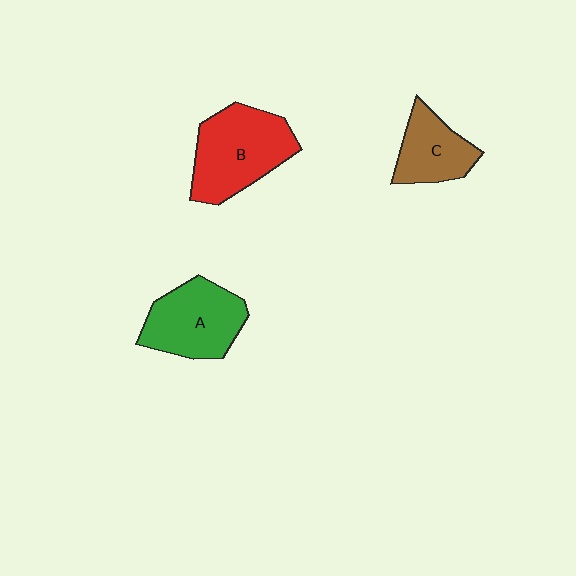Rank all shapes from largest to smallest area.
From largest to smallest: B (red), A (green), C (brown).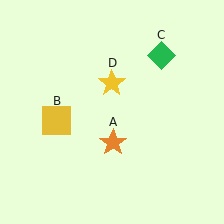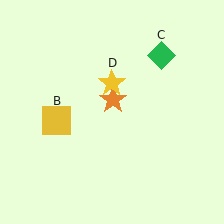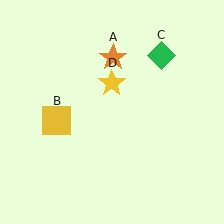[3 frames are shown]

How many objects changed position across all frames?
1 object changed position: orange star (object A).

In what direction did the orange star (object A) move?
The orange star (object A) moved up.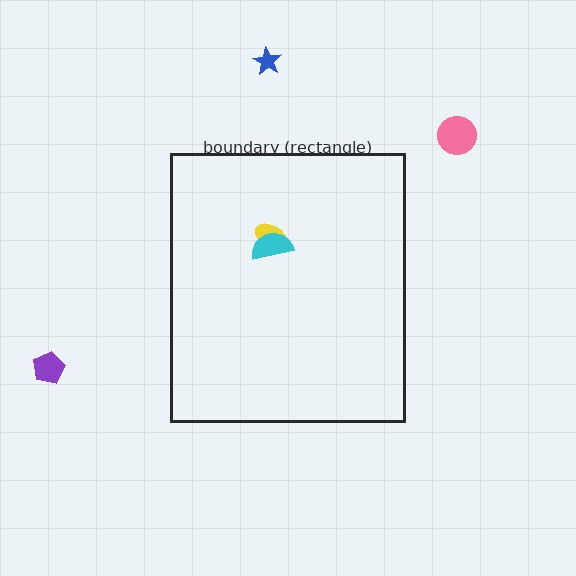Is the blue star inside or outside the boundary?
Outside.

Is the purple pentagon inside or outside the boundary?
Outside.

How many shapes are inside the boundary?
2 inside, 3 outside.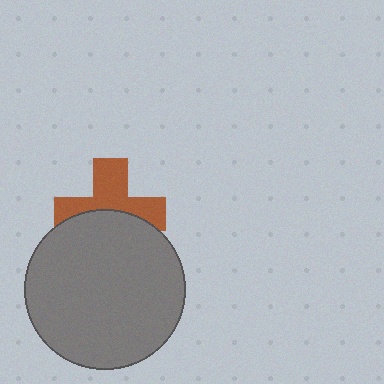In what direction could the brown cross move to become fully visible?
The brown cross could move up. That would shift it out from behind the gray circle entirely.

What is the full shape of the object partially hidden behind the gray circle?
The partially hidden object is a brown cross.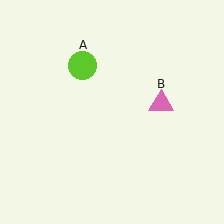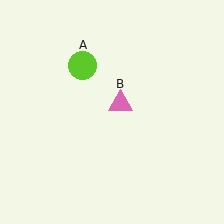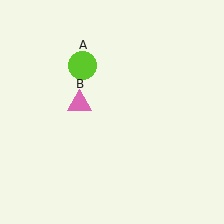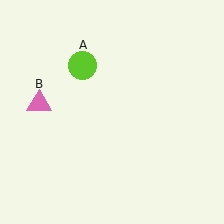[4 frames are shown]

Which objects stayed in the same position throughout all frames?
Lime circle (object A) remained stationary.